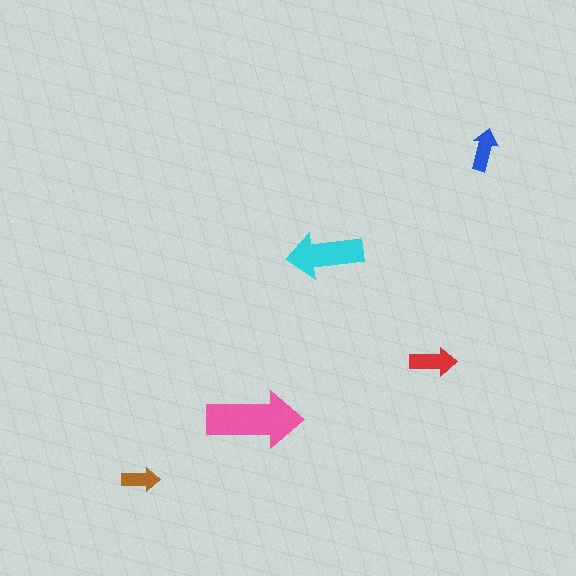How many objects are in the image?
There are 5 objects in the image.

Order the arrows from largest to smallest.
the pink one, the cyan one, the red one, the blue one, the brown one.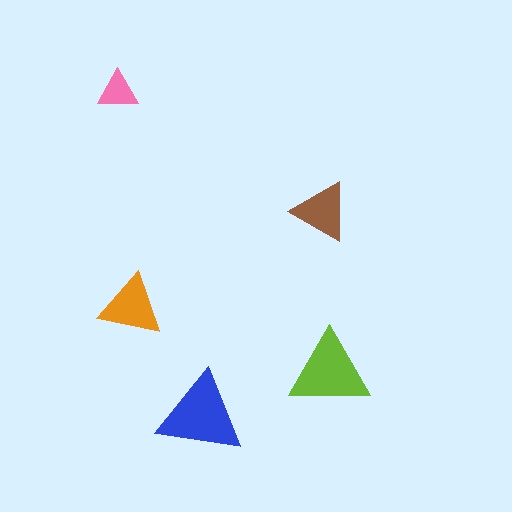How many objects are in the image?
There are 5 objects in the image.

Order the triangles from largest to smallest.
the blue one, the lime one, the orange one, the brown one, the pink one.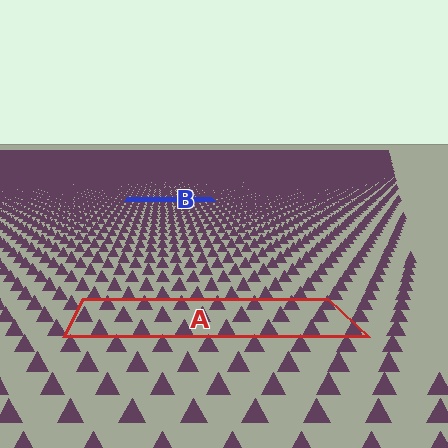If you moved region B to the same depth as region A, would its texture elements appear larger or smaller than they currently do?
They would appear larger. At a closer depth, the same texture elements are projected at a bigger on-screen size.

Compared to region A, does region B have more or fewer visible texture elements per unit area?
Region B has more texture elements per unit area — they are packed more densely because it is farther away.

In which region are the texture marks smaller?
The texture marks are smaller in region B, because it is farther away.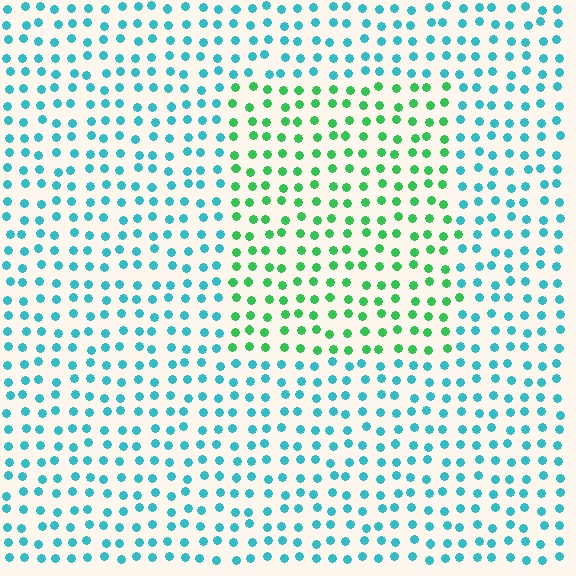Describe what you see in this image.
The image is filled with small cyan elements in a uniform arrangement. A rectangle-shaped region is visible where the elements are tinted to a slightly different hue, forming a subtle color boundary.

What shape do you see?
I see a rectangle.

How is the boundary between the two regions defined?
The boundary is defined purely by a slight shift in hue (about 50 degrees). Spacing, size, and orientation are identical on both sides.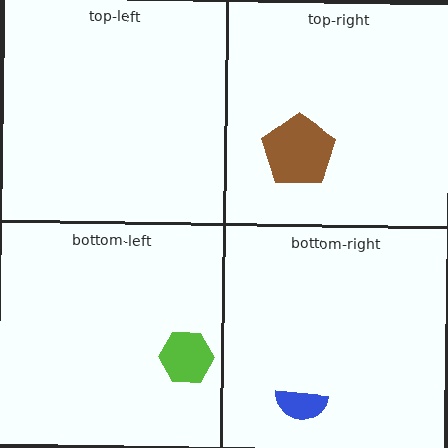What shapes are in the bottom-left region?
The lime hexagon.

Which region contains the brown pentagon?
The top-right region.